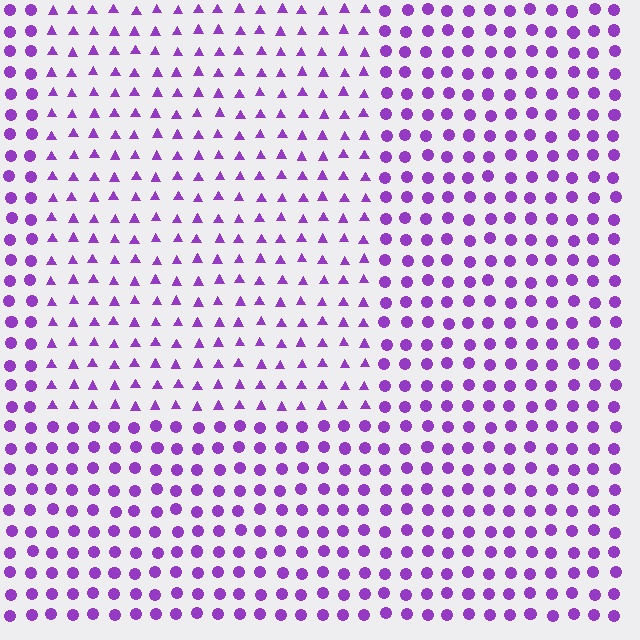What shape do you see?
I see a rectangle.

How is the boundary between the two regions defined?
The boundary is defined by a change in element shape: triangles inside vs. circles outside. All elements share the same color and spacing.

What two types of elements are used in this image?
The image uses triangles inside the rectangle region and circles outside it.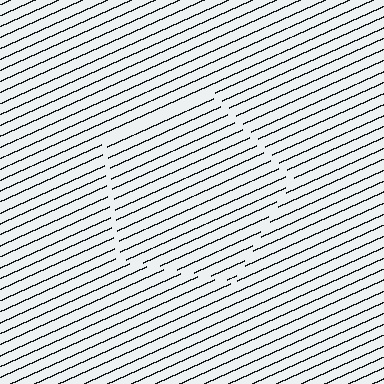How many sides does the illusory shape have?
5 sides — the line-ends trace a pentagon.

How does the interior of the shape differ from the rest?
The interior of the shape contains the same grating, shifted by half a period — the contour is defined by the phase discontinuity where line-ends from the inner and outer gratings abut.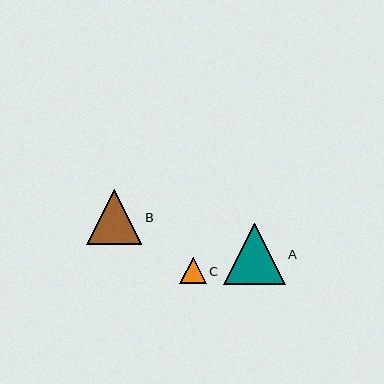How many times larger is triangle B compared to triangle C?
Triangle B is approximately 2.0 times the size of triangle C.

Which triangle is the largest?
Triangle A is the largest with a size of approximately 61 pixels.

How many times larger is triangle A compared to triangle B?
Triangle A is approximately 1.1 times the size of triangle B.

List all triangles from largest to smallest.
From largest to smallest: A, B, C.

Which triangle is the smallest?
Triangle C is the smallest with a size of approximately 27 pixels.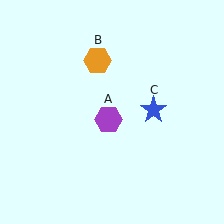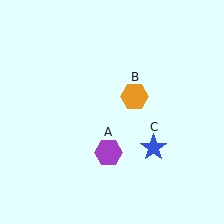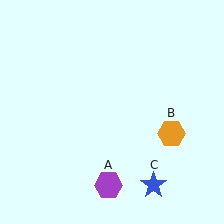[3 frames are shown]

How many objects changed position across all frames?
3 objects changed position: purple hexagon (object A), orange hexagon (object B), blue star (object C).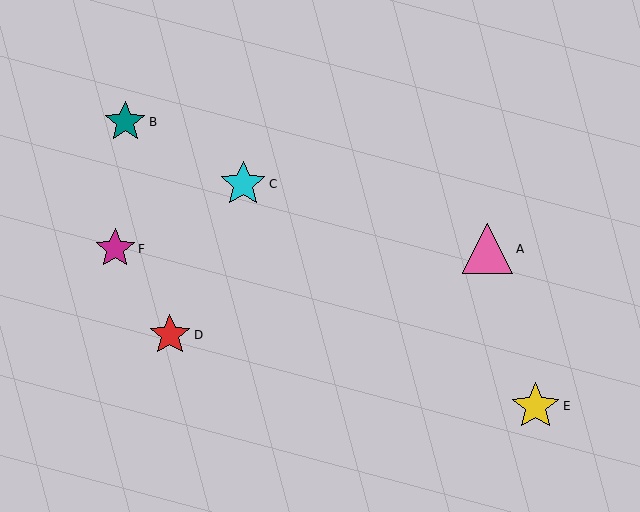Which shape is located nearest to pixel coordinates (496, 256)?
The pink triangle (labeled A) at (487, 249) is nearest to that location.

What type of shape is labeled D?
Shape D is a red star.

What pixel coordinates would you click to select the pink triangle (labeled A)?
Click at (487, 249) to select the pink triangle A.